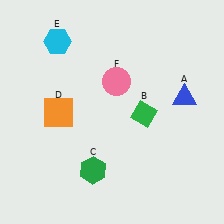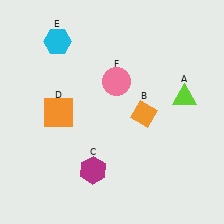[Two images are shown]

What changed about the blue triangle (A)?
In Image 1, A is blue. In Image 2, it changed to lime.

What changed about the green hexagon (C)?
In Image 1, C is green. In Image 2, it changed to magenta.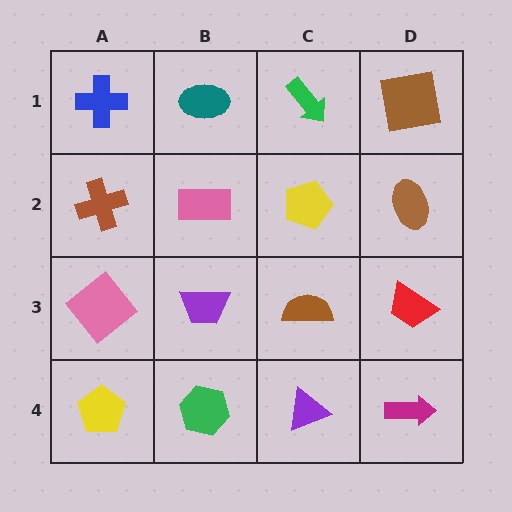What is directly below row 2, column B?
A purple trapezoid.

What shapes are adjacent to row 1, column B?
A pink rectangle (row 2, column B), a blue cross (row 1, column A), a green arrow (row 1, column C).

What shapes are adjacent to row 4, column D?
A red trapezoid (row 3, column D), a purple triangle (row 4, column C).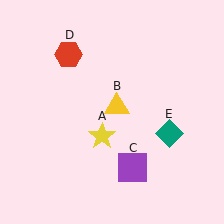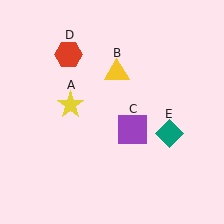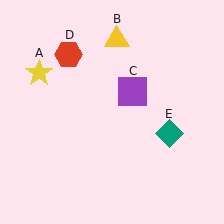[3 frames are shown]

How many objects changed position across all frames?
3 objects changed position: yellow star (object A), yellow triangle (object B), purple square (object C).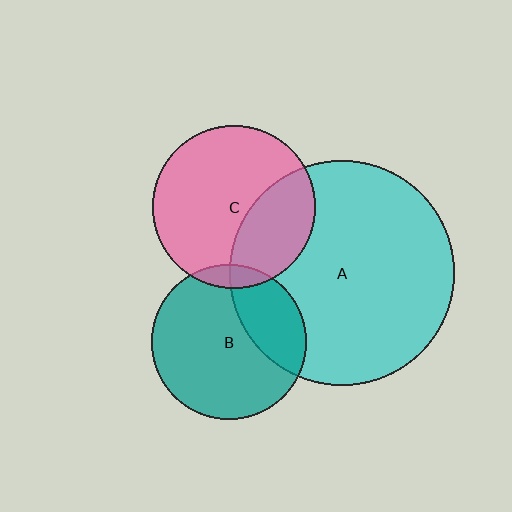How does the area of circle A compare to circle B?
Approximately 2.1 times.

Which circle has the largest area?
Circle A (cyan).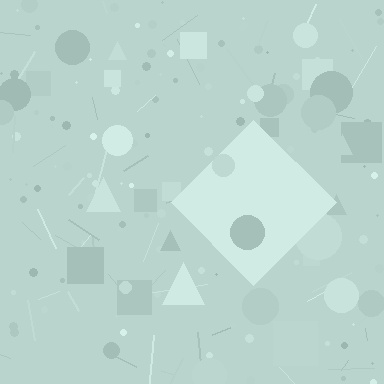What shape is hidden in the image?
A diamond is hidden in the image.